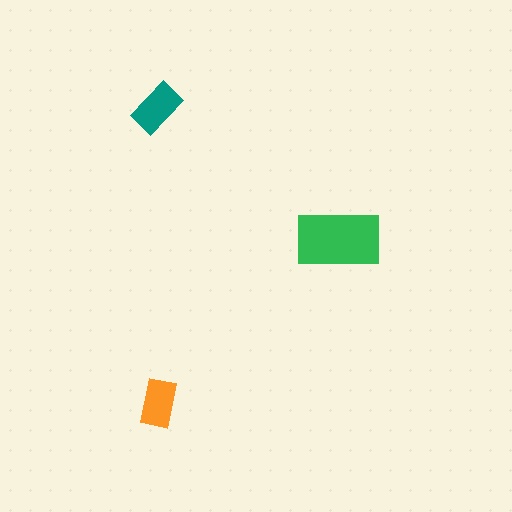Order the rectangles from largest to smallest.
the green one, the teal one, the orange one.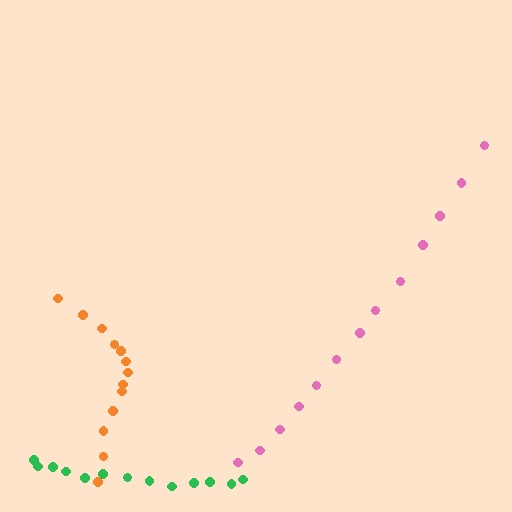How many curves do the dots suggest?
There are 3 distinct paths.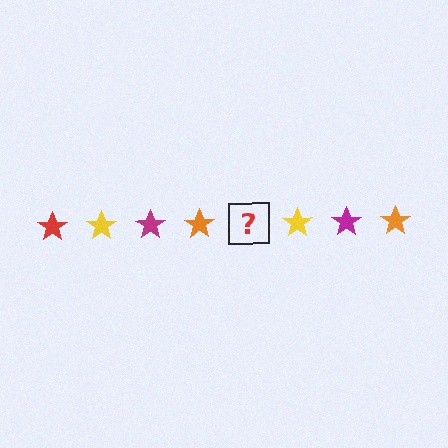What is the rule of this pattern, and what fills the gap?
The rule is that the pattern cycles through red, yellow, magenta, orange stars. The gap should be filled with a red star.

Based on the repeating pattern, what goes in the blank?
The blank should be a red star.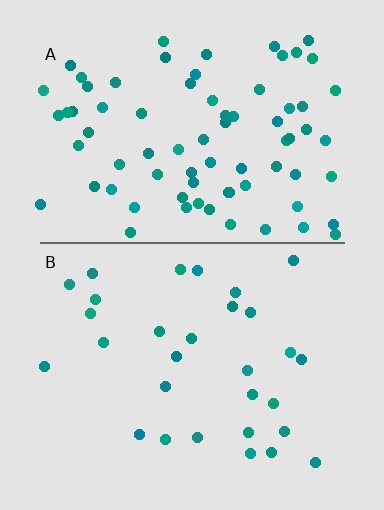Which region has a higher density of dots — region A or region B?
A (the top).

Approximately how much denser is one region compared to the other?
Approximately 2.5× — region A over region B.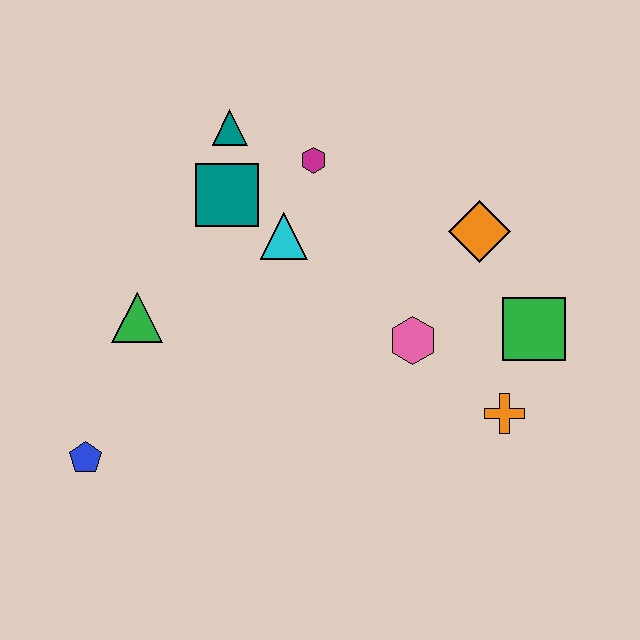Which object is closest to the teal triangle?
The teal square is closest to the teal triangle.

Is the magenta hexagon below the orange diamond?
No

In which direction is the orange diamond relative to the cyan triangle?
The orange diamond is to the right of the cyan triangle.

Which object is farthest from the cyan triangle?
The blue pentagon is farthest from the cyan triangle.